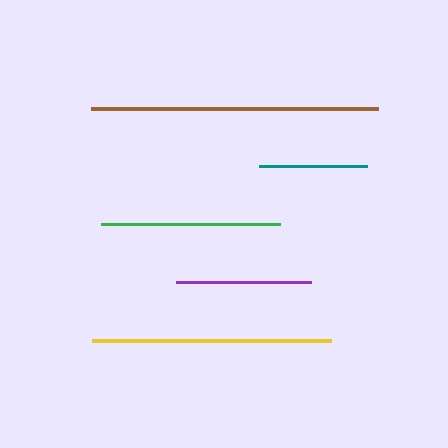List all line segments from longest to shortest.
From longest to shortest: brown, yellow, green, purple, teal.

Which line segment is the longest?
The brown line is the longest at approximately 287 pixels.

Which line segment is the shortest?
The teal line is the shortest at approximately 108 pixels.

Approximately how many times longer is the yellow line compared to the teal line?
The yellow line is approximately 2.2 times the length of the teal line.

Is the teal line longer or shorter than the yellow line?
The yellow line is longer than the teal line.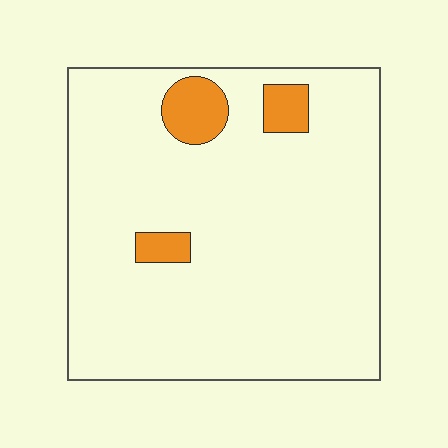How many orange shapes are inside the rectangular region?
3.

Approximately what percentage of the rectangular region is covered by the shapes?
Approximately 10%.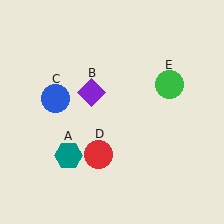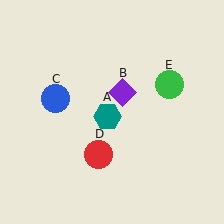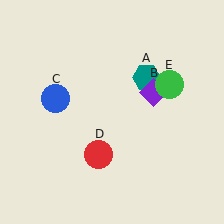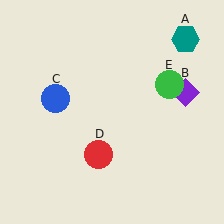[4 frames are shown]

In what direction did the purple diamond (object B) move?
The purple diamond (object B) moved right.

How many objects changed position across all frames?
2 objects changed position: teal hexagon (object A), purple diamond (object B).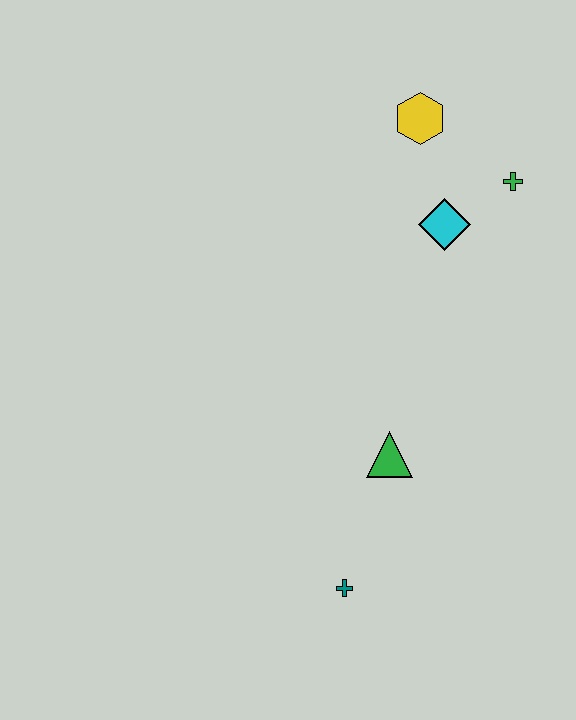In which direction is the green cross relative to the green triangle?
The green cross is above the green triangle.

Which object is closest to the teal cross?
The green triangle is closest to the teal cross.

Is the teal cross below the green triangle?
Yes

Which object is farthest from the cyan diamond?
The teal cross is farthest from the cyan diamond.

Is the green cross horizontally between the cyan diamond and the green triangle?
No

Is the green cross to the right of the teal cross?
Yes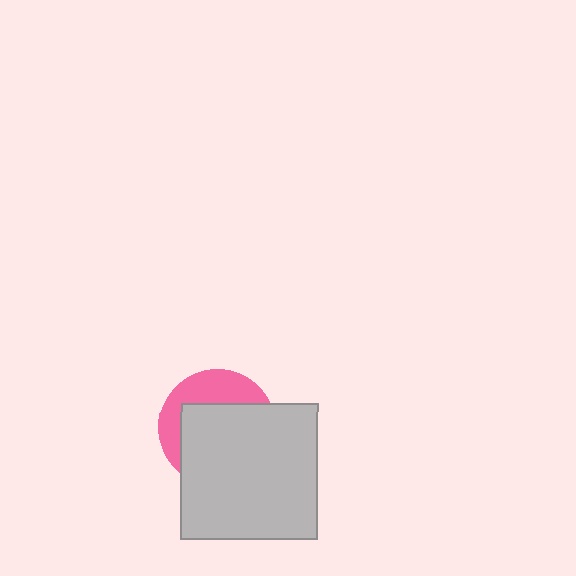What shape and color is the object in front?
The object in front is a light gray square.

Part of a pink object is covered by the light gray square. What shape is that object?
It is a circle.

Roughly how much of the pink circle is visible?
A small part of it is visible (roughly 36%).